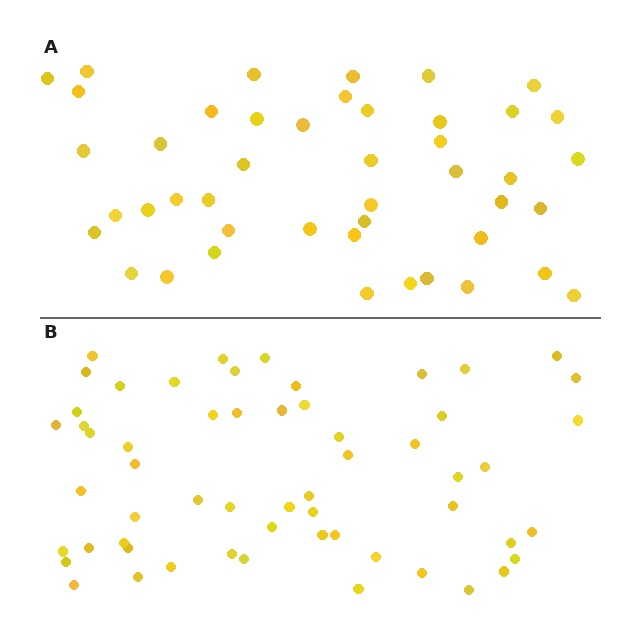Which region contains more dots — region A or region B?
Region B (the bottom region) has more dots.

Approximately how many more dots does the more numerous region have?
Region B has approximately 15 more dots than region A.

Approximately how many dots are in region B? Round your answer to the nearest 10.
About 60 dots. (The exact count is 58, which rounds to 60.)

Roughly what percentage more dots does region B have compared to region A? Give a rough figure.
About 30% more.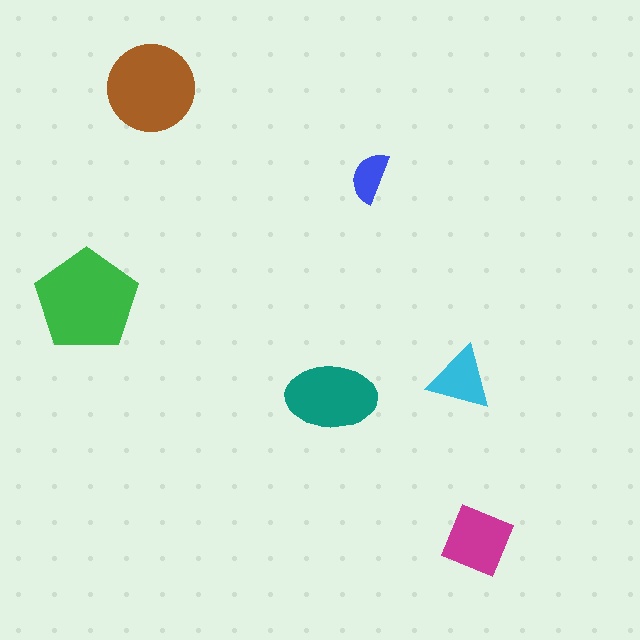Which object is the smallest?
The blue semicircle.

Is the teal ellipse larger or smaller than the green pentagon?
Smaller.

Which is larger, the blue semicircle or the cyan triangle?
The cyan triangle.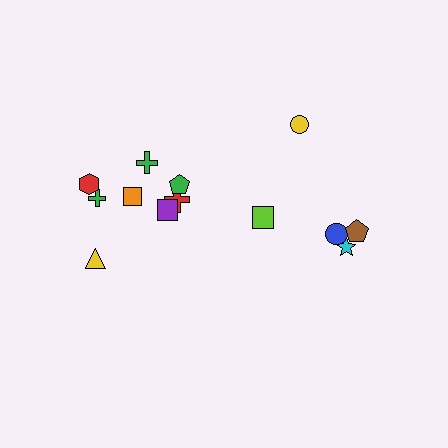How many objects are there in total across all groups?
There are 13 objects.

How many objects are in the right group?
There are 5 objects.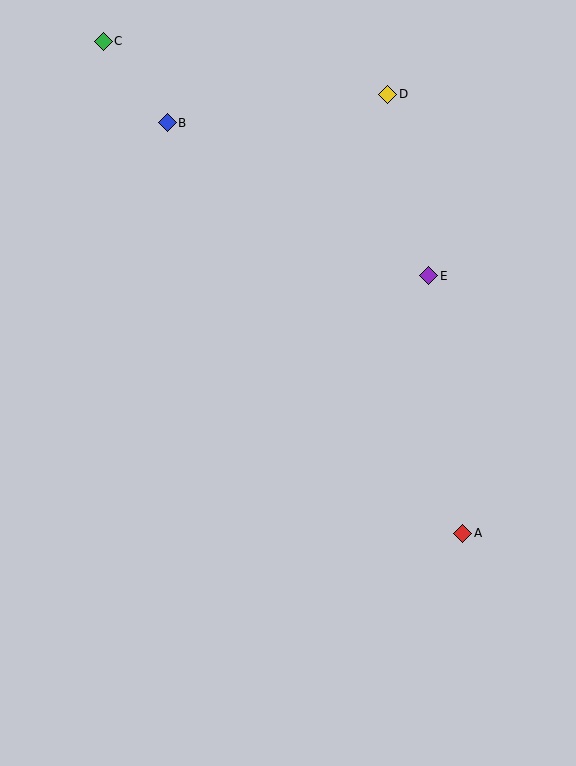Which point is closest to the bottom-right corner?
Point A is closest to the bottom-right corner.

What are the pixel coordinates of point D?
Point D is at (388, 94).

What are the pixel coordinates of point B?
Point B is at (167, 123).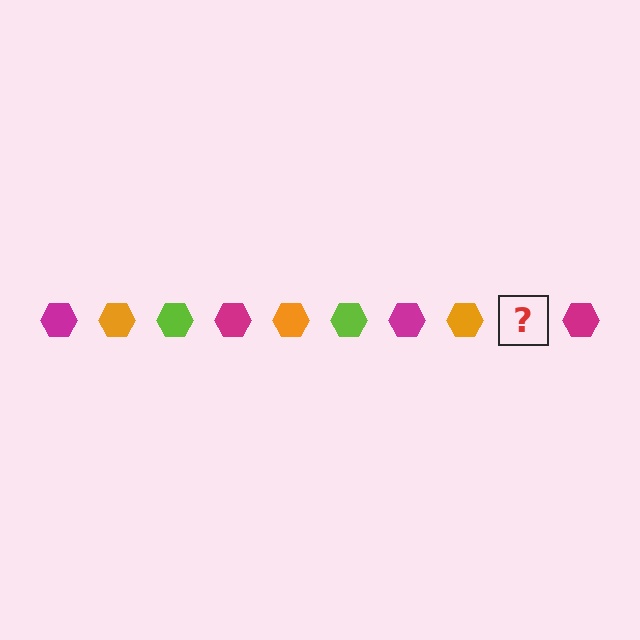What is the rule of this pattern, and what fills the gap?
The rule is that the pattern cycles through magenta, orange, lime hexagons. The gap should be filled with a lime hexagon.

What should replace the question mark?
The question mark should be replaced with a lime hexagon.